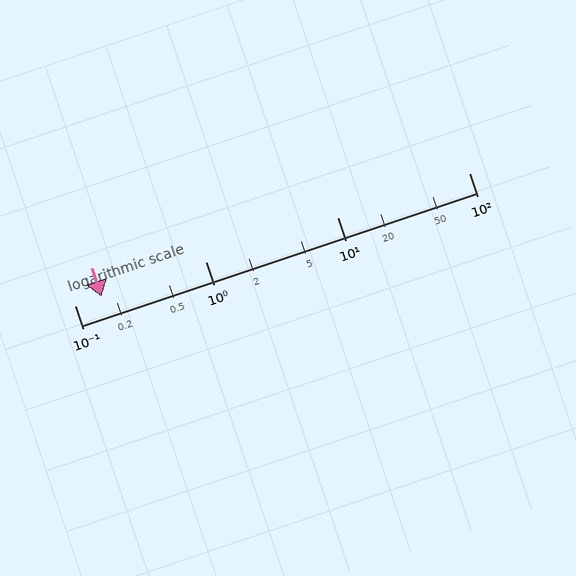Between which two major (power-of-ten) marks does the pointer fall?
The pointer is between 0.1 and 1.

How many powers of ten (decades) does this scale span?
The scale spans 3 decades, from 0.1 to 100.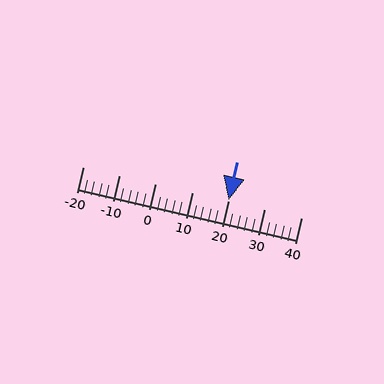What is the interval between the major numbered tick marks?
The major tick marks are spaced 10 units apart.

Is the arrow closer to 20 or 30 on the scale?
The arrow is closer to 20.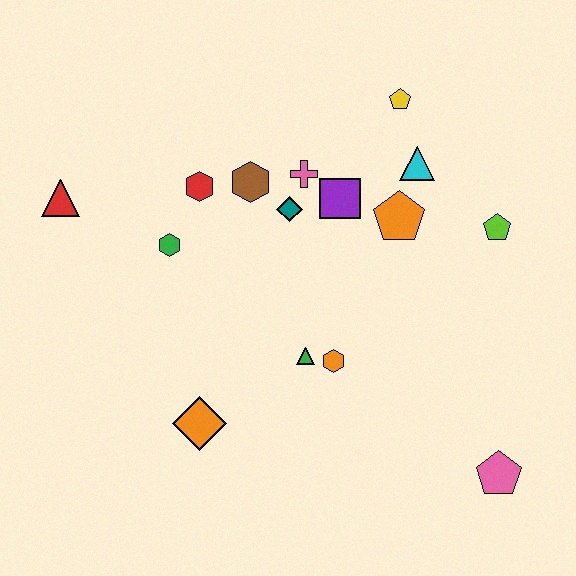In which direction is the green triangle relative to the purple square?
The green triangle is below the purple square.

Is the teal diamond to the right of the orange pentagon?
No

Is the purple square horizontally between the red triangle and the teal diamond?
No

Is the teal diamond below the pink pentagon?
No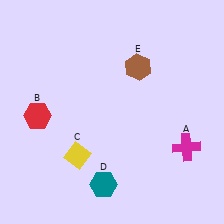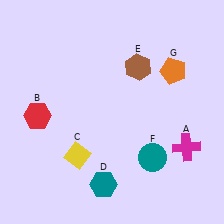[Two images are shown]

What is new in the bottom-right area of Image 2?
A teal circle (F) was added in the bottom-right area of Image 2.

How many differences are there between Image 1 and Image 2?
There are 2 differences between the two images.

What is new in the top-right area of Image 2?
An orange pentagon (G) was added in the top-right area of Image 2.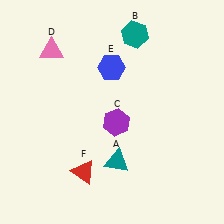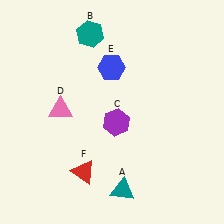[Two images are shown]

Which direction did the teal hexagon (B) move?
The teal hexagon (B) moved left.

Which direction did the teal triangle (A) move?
The teal triangle (A) moved down.